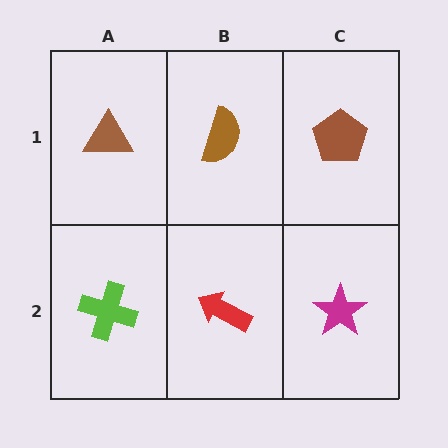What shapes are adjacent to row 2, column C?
A brown pentagon (row 1, column C), a red arrow (row 2, column B).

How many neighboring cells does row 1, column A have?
2.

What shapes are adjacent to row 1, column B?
A red arrow (row 2, column B), a brown triangle (row 1, column A), a brown pentagon (row 1, column C).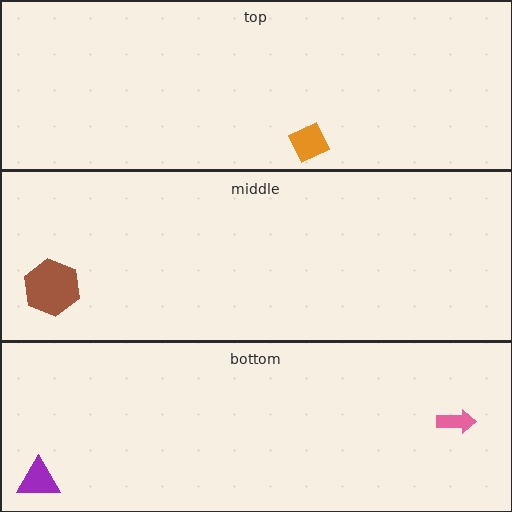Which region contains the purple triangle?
The bottom region.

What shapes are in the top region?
The orange diamond.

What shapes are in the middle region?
The brown hexagon.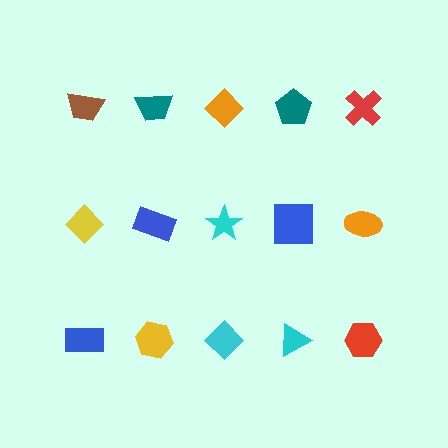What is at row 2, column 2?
A blue rectangle.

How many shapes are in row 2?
5 shapes.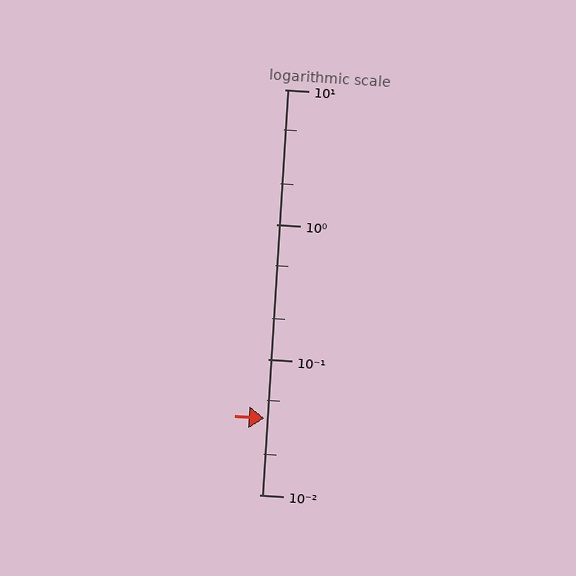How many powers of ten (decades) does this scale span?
The scale spans 3 decades, from 0.01 to 10.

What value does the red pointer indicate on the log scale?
The pointer indicates approximately 0.037.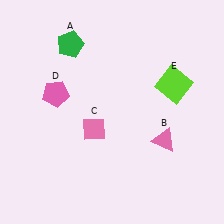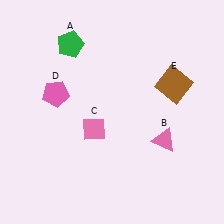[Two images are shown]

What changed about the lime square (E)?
In Image 1, E is lime. In Image 2, it changed to brown.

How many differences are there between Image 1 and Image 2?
There is 1 difference between the two images.